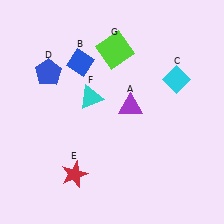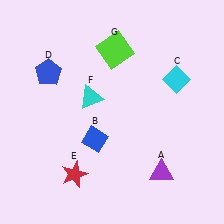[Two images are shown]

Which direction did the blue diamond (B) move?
The blue diamond (B) moved down.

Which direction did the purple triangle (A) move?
The purple triangle (A) moved down.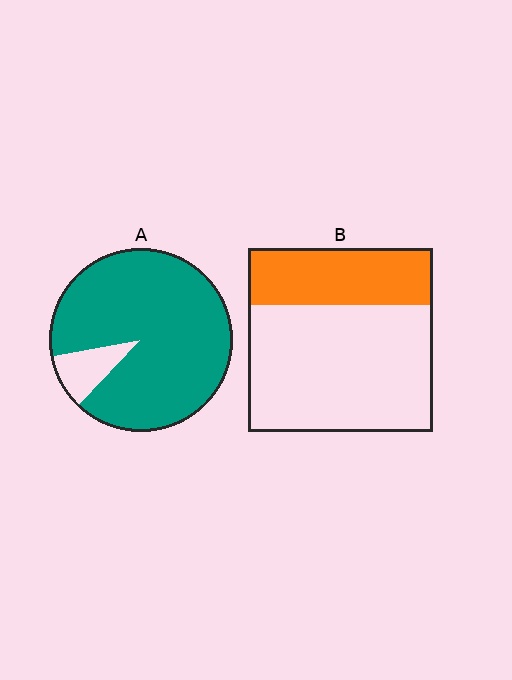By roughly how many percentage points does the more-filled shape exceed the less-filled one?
By roughly 60 percentage points (A over B).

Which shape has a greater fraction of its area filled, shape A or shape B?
Shape A.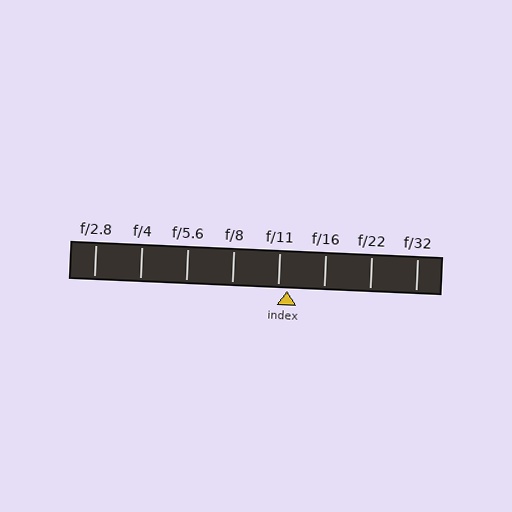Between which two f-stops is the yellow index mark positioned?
The index mark is between f/11 and f/16.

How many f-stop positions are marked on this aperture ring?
There are 8 f-stop positions marked.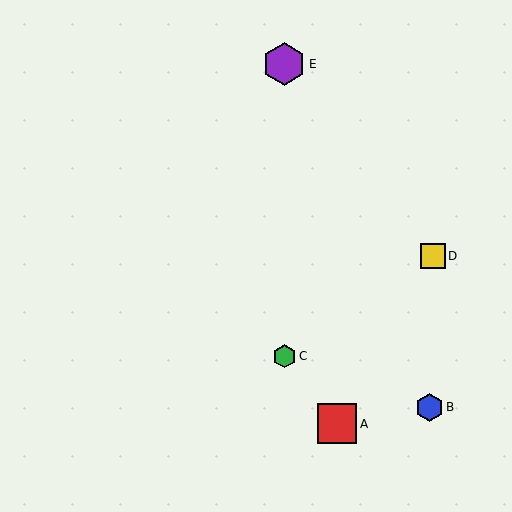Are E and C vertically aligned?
Yes, both are at x≈284.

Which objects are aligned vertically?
Objects C, E are aligned vertically.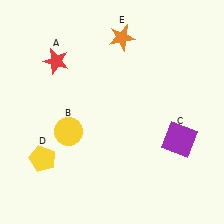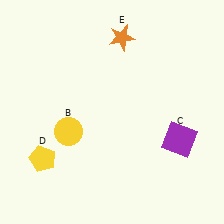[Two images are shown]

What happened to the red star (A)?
The red star (A) was removed in Image 2. It was in the top-left area of Image 1.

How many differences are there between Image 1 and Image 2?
There is 1 difference between the two images.